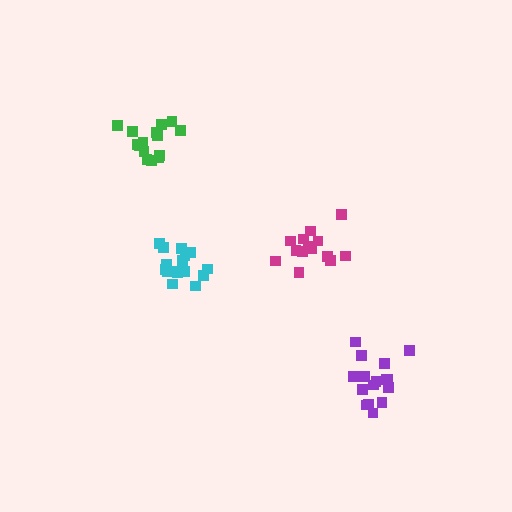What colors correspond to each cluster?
The clusters are colored: purple, cyan, green, magenta.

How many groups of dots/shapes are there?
There are 4 groups.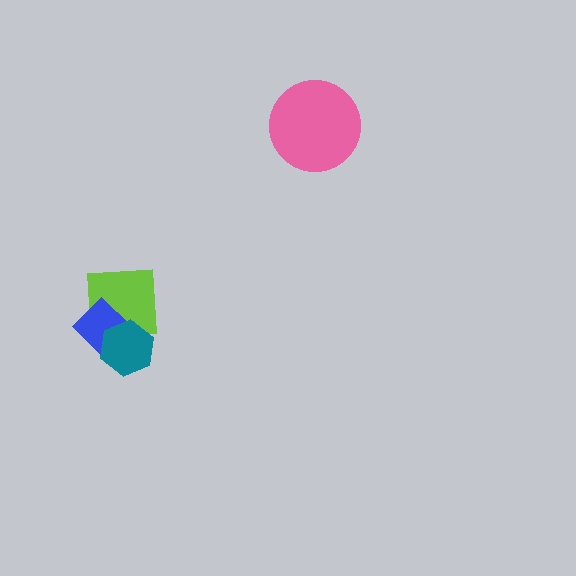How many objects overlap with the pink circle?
0 objects overlap with the pink circle.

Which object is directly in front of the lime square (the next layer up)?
The blue diamond is directly in front of the lime square.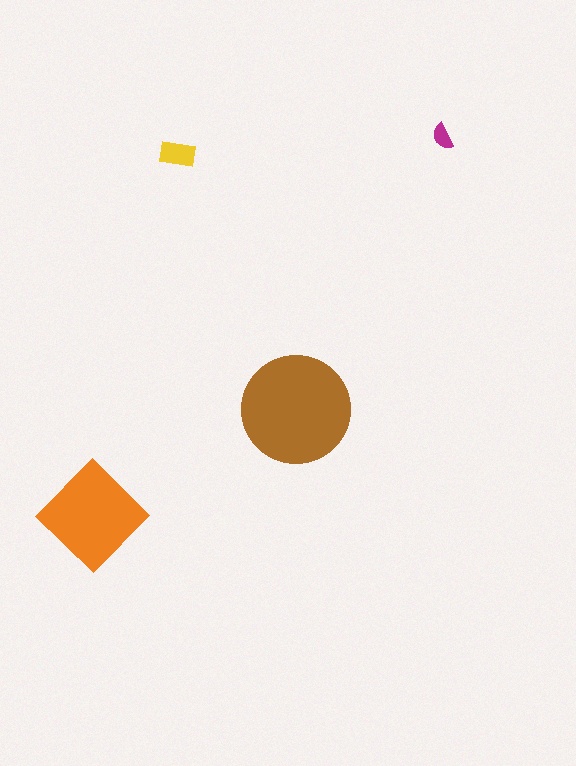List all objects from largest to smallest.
The brown circle, the orange diamond, the yellow rectangle, the magenta semicircle.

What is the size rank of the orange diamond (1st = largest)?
2nd.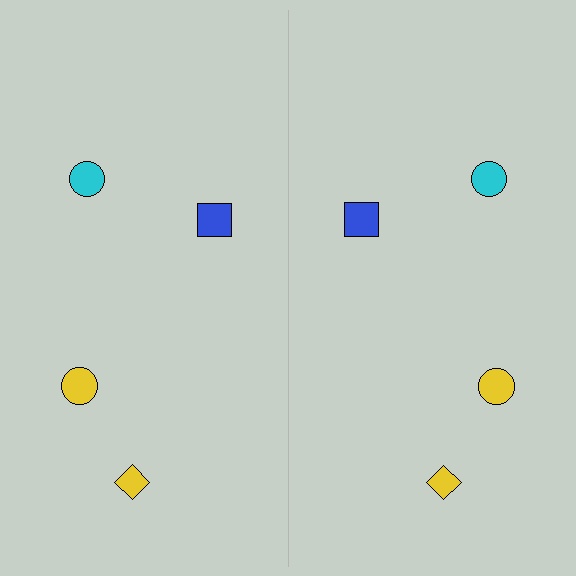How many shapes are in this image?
There are 8 shapes in this image.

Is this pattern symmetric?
Yes, this pattern has bilateral (reflection) symmetry.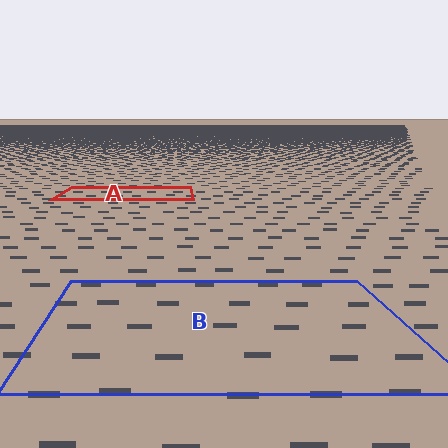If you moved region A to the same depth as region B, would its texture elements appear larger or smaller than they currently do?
They would appear larger. At a closer depth, the same texture elements are projected at a bigger on-screen size.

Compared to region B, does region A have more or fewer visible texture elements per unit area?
Region A has more texture elements per unit area — they are packed more densely because it is farther away.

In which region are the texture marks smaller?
The texture marks are smaller in region A, because it is farther away.